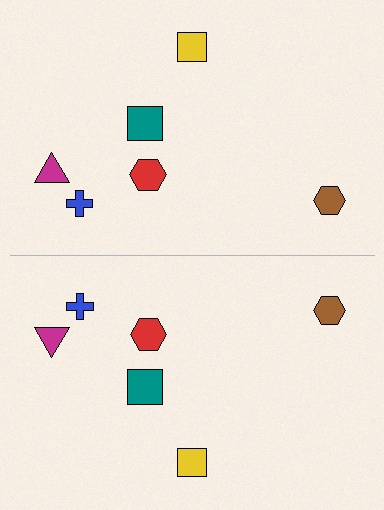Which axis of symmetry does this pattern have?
The pattern has a horizontal axis of symmetry running through the center of the image.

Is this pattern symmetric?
Yes, this pattern has bilateral (reflection) symmetry.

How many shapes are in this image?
There are 12 shapes in this image.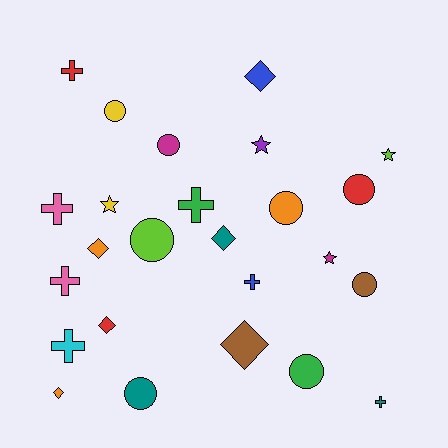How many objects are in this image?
There are 25 objects.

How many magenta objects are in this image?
There are 2 magenta objects.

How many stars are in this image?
There are 4 stars.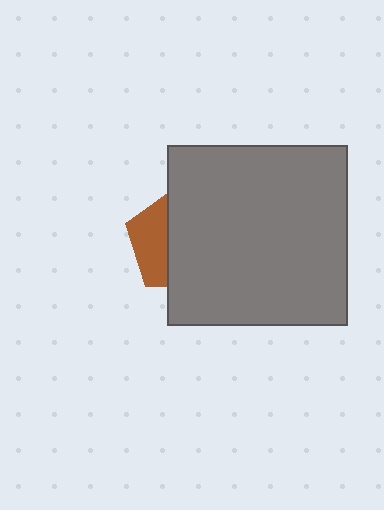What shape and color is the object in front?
The object in front is a gray square.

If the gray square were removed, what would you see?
You would see the complete brown pentagon.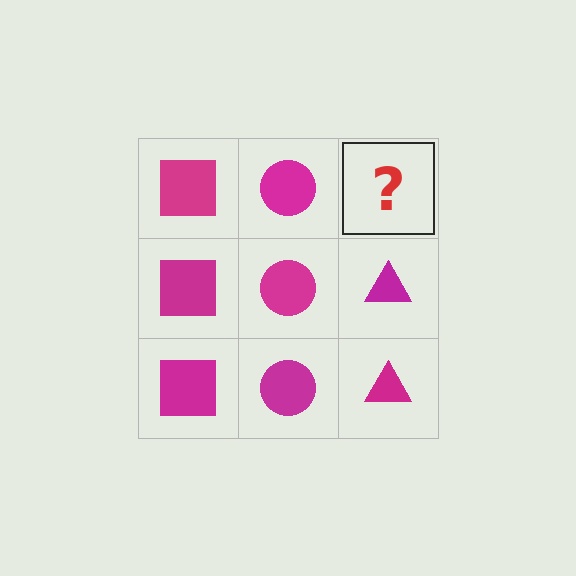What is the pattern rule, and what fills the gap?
The rule is that each column has a consistent shape. The gap should be filled with a magenta triangle.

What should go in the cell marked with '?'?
The missing cell should contain a magenta triangle.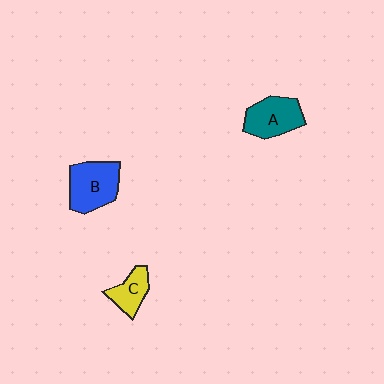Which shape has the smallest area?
Shape C (yellow).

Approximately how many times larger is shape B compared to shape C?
Approximately 1.7 times.